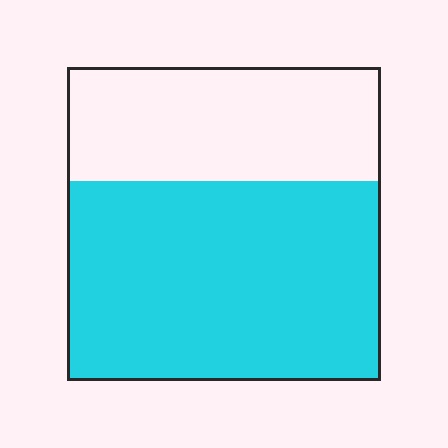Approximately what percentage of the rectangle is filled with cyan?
Approximately 65%.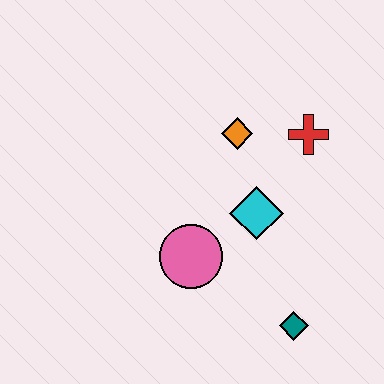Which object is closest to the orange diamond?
The red cross is closest to the orange diamond.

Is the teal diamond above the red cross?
No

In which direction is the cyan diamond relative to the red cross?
The cyan diamond is below the red cross.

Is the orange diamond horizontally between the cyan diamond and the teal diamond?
No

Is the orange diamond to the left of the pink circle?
No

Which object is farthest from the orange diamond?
The teal diamond is farthest from the orange diamond.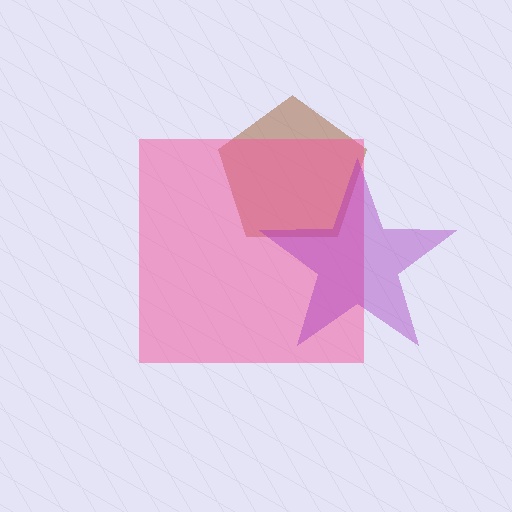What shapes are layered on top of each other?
The layered shapes are: a brown pentagon, a pink square, a purple star.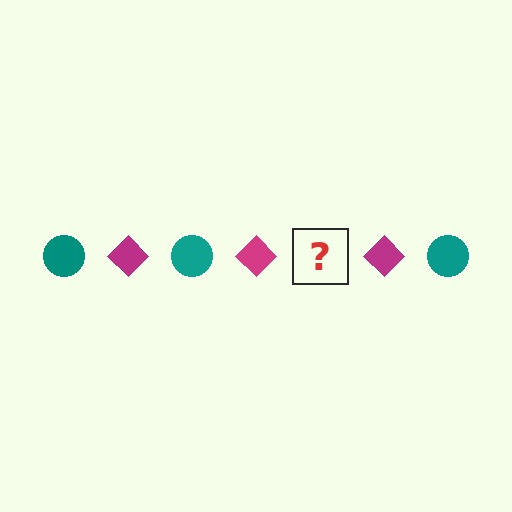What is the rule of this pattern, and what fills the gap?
The rule is that the pattern alternates between teal circle and magenta diamond. The gap should be filled with a teal circle.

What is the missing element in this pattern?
The missing element is a teal circle.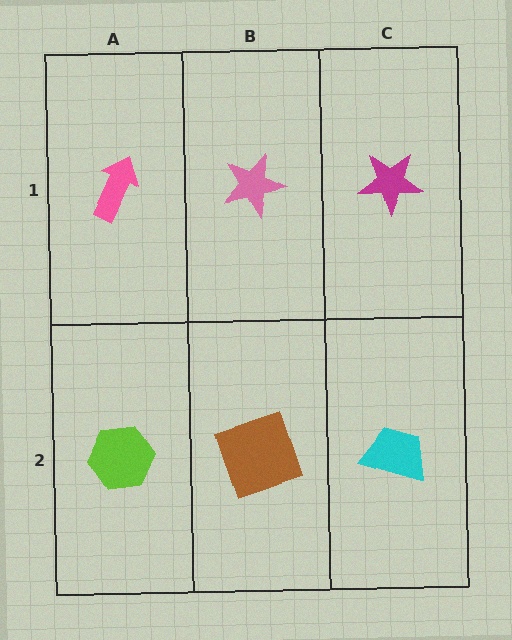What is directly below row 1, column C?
A cyan trapezoid.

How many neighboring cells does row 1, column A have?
2.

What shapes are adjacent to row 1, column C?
A cyan trapezoid (row 2, column C), a pink star (row 1, column B).